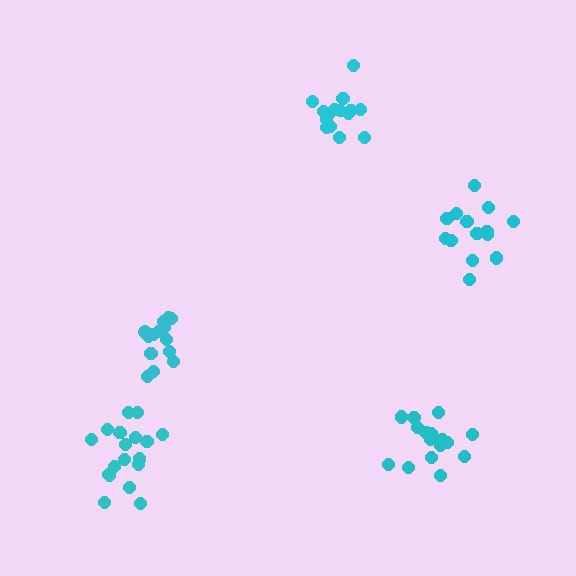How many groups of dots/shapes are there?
There are 5 groups.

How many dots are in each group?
Group 1: 14 dots, Group 2: 14 dots, Group 3: 17 dots, Group 4: 18 dots, Group 5: 16 dots (79 total).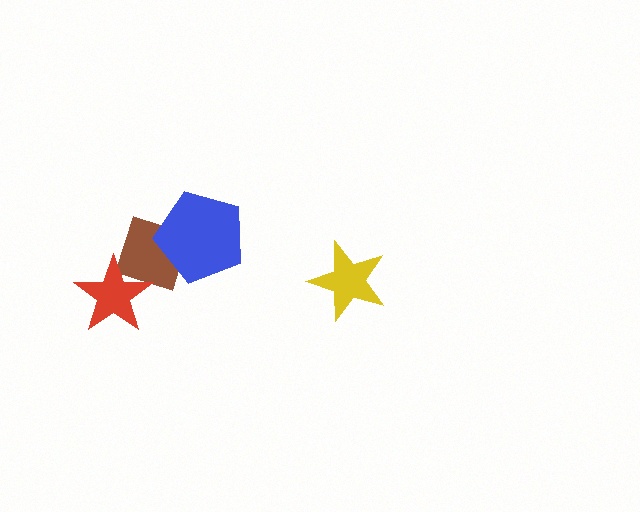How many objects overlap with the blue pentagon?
1 object overlaps with the blue pentagon.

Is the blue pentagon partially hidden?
No, no other shape covers it.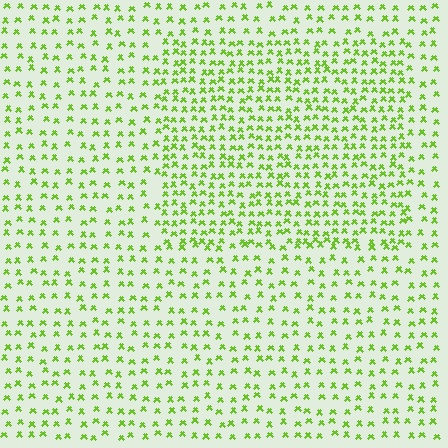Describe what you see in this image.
The image contains small lime elements arranged at two different densities. A rectangle-shaped region is visible where the elements are more densely packed than the surrounding area.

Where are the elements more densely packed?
The elements are more densely packed inside the rectangle boundary.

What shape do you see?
I see a rectangle.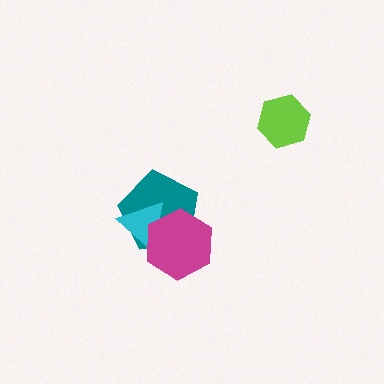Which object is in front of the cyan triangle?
The magenta hexagon is in front of the cyan triangle.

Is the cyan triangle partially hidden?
Yes, it is partially covered by another shape.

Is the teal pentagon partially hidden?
Yes, it is partially covered by another shape.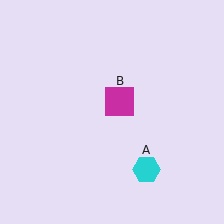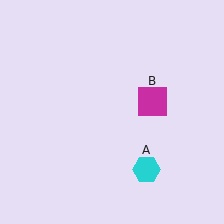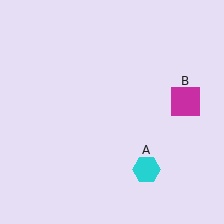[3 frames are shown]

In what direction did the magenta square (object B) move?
The magenta square (object B) moved right.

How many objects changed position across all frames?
1 object changed position: magenta square (object B).